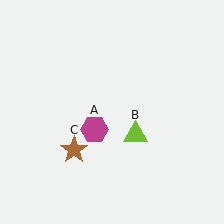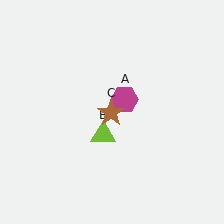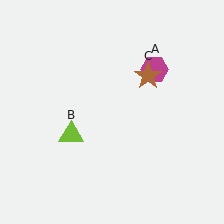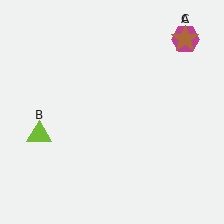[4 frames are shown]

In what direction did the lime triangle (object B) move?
The lime triangle (object B) moved left.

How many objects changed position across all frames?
3 objects changed position: magenta hexagon (object A), lime triangle (object B), brown star (object C).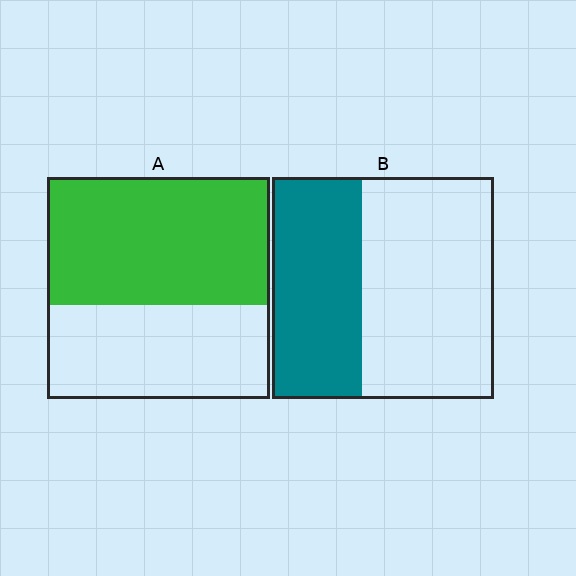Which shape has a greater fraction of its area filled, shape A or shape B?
Shape A.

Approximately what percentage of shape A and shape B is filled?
A is approximately 60% and B is approximately 40%.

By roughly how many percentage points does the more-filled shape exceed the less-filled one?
By roughly 15 percentage points (A over B).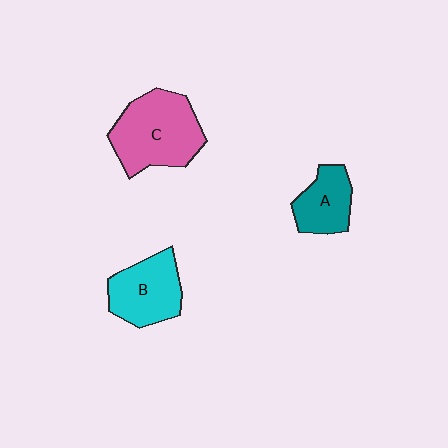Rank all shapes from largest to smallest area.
From largest to smallest: C (pink), B (cyan), A (teal).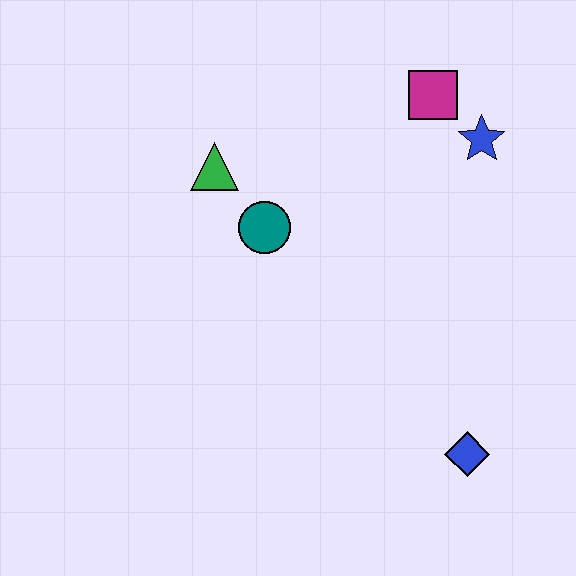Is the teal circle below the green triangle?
Yes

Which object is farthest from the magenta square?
The blue diamond is farthest from the magenta square.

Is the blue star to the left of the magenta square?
No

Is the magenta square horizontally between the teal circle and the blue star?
Yes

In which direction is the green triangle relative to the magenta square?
The green triangle is to the left of the magenta square.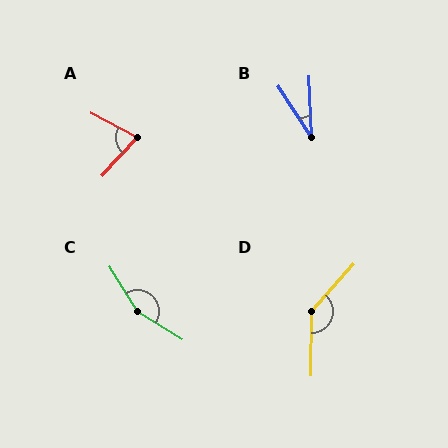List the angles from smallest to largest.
B (30°), A (76°), D (139°), C (153°).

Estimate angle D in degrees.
Approximately 139 degrees.